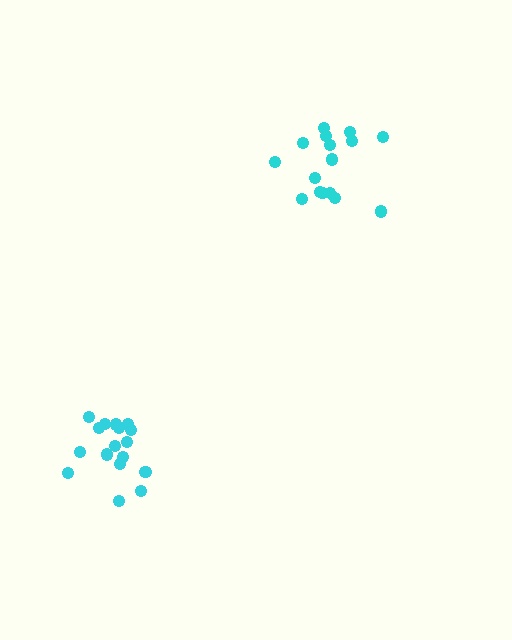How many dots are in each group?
Group 1: 17 dots, Group 2: 16 dots (33 total).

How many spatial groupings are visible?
There are 2 spatial groupings.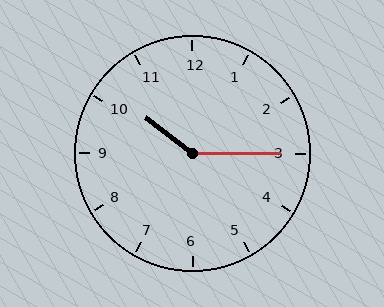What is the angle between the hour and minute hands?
Approximately 142 degrees.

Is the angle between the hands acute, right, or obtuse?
It is obtuse.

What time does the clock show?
10:15.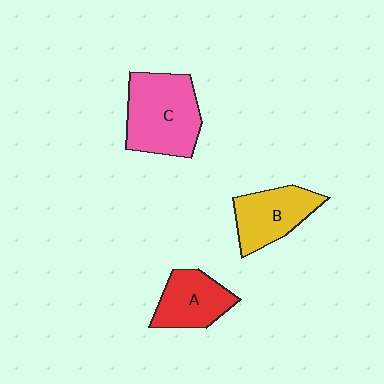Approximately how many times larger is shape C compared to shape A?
Approximately 1.5 times.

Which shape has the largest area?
Shape C (pink).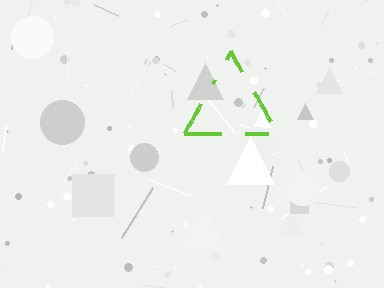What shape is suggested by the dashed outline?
The dashed outline suggests a triangle.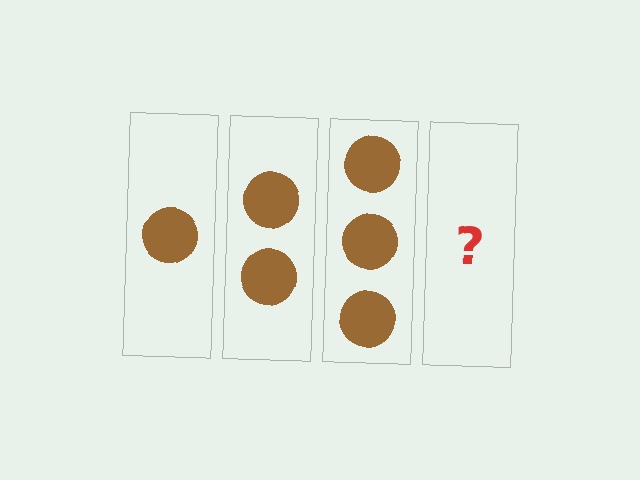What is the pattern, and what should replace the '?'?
The pattern is that each step adds one more circle. The '?' should be 4 circles.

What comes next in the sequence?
The next element should be 4 circles.